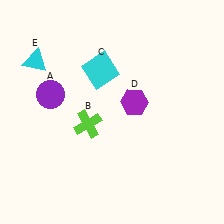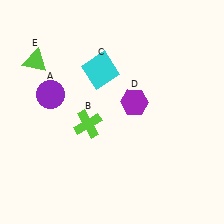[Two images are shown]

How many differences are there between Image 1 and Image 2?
There is 1 difference between the two images.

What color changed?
The triangle (E) changed from cyan in Image 1 to lime in Image 2.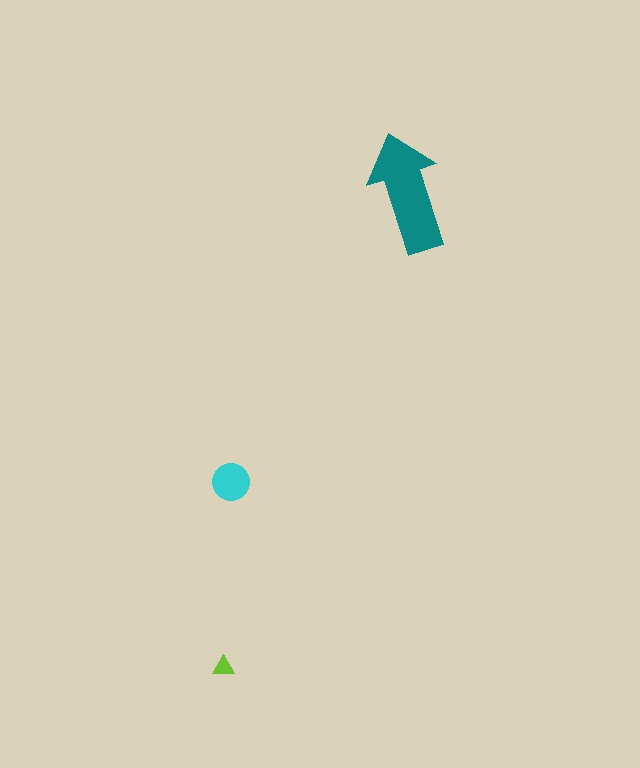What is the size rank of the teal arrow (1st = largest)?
1st.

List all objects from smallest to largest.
The lime triangle, the cyan circle, the teal arrow.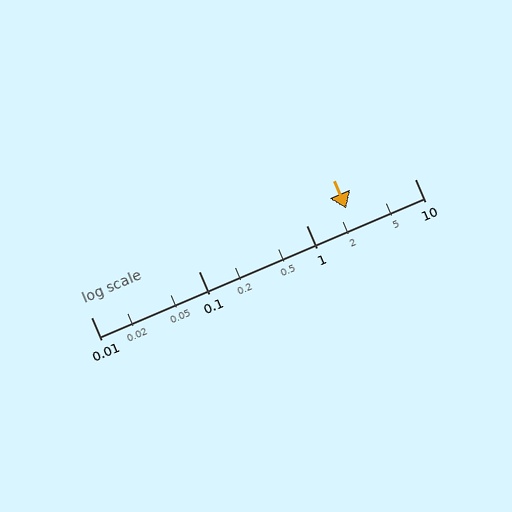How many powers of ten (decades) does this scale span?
The scale spans 3 decades, from 0.01 to 10.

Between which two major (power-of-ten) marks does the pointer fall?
The pointer is between 1 and 10.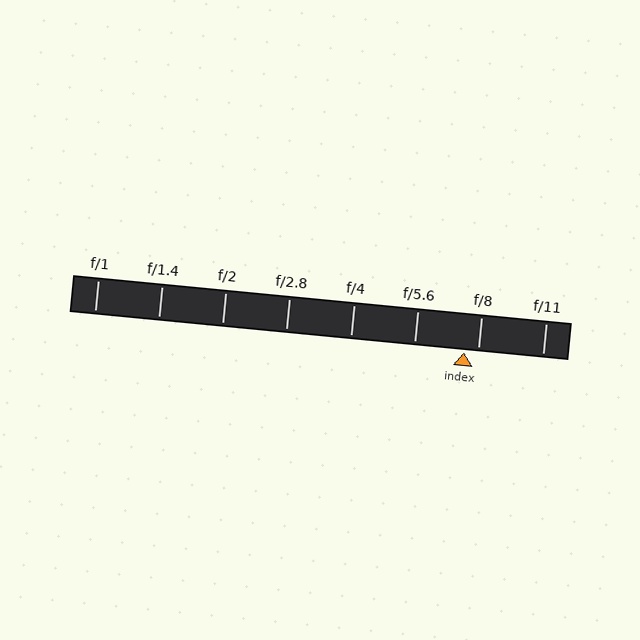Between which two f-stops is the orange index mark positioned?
The index mark is between f/5.6 and f/8.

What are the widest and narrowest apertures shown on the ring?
The widest aperture shown is f/1 and the narrowest is f/11.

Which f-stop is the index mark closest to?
The index mark is closest to f/8.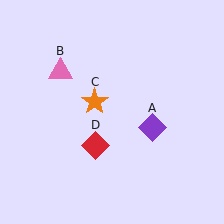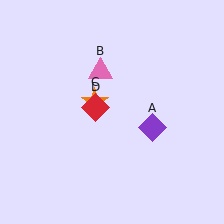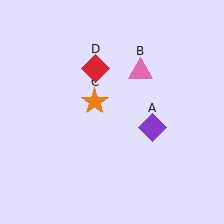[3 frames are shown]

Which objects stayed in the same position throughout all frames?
Purple diamond (object A) and orange star (object C) remained stationary.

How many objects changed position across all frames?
2 objects changed position: pink triangle (object B), red diamond (object D).